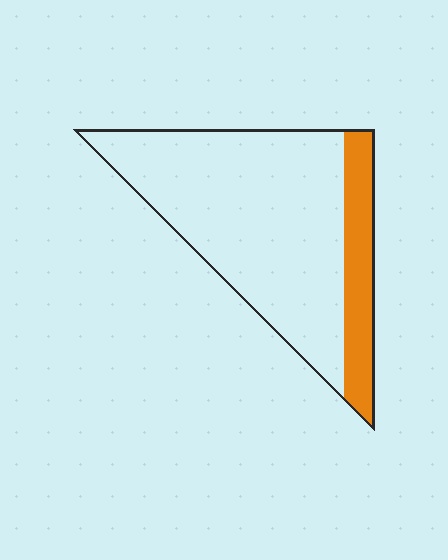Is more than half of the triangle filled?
No.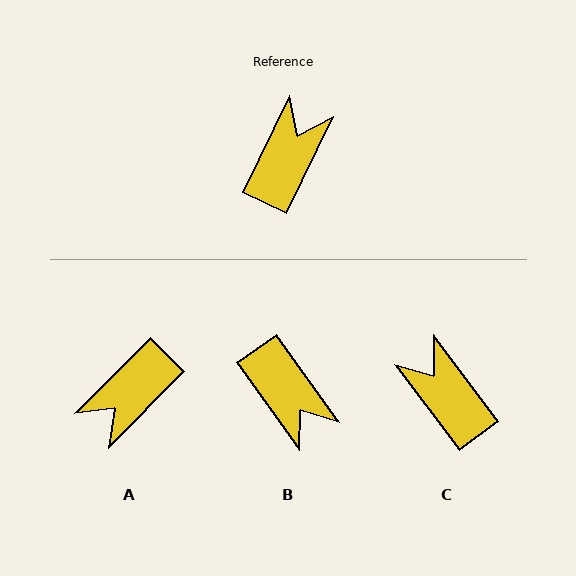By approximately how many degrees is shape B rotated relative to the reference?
Approximately 119 degrees clockwise.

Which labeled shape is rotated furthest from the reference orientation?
A, about 161 degrees away.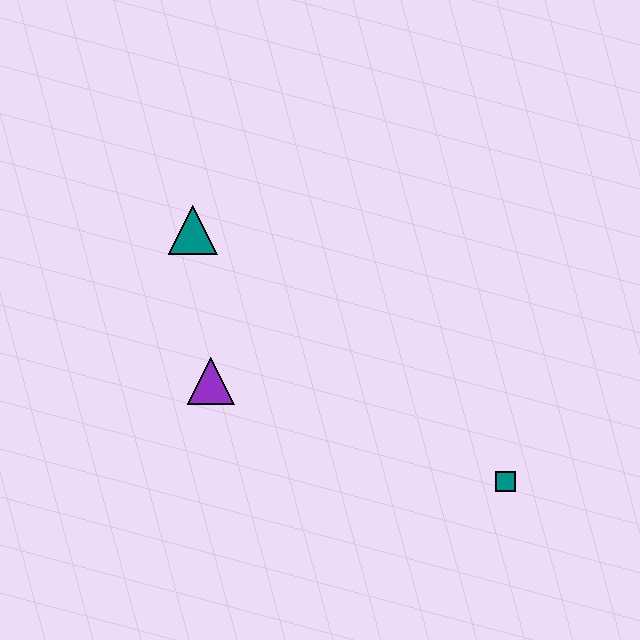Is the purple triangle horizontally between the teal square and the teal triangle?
Yes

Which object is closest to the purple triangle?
The teal triangle is closest to the purple triangle.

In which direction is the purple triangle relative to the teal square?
The purple triangle is to the left of the teal square.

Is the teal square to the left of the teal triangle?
No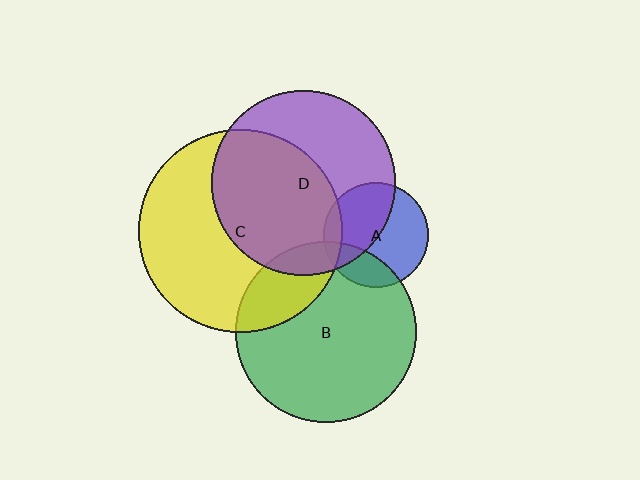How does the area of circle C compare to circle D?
Approximately 1.2 times.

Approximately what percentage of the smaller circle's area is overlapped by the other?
Approximately 10%.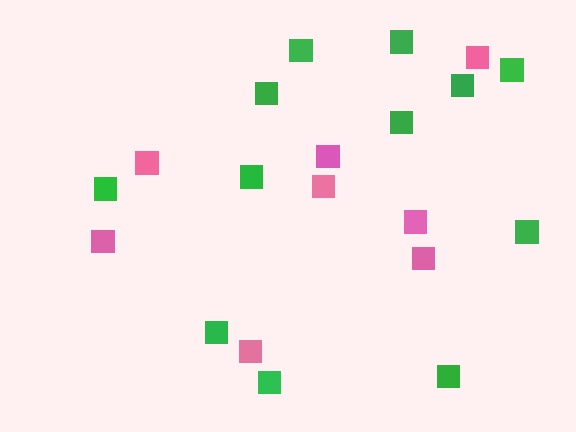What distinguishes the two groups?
There are 2 groups: one group of green squares (12) and one group of pink squares (8).